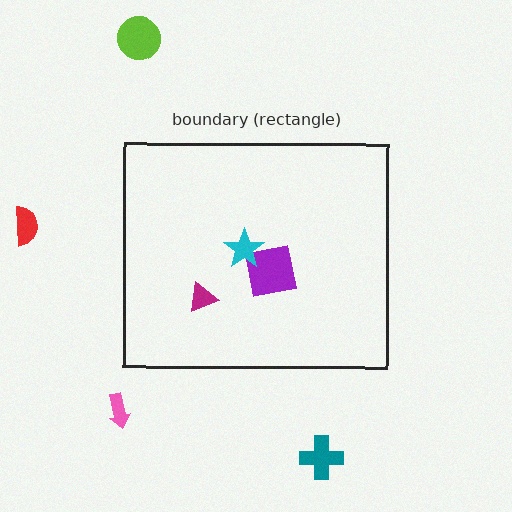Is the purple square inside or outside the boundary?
Inside.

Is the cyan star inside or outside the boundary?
Inside.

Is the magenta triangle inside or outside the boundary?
Inside.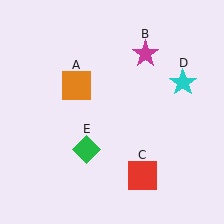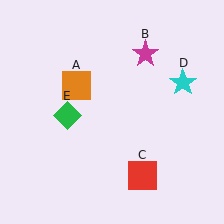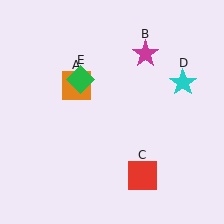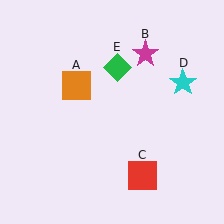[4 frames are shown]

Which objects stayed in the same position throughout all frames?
Orange square (object A) and magenta star (object B) and red square (object C) and cyan star (object D) remained stationary.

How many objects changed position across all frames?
1 object changed position: green diamond (object E).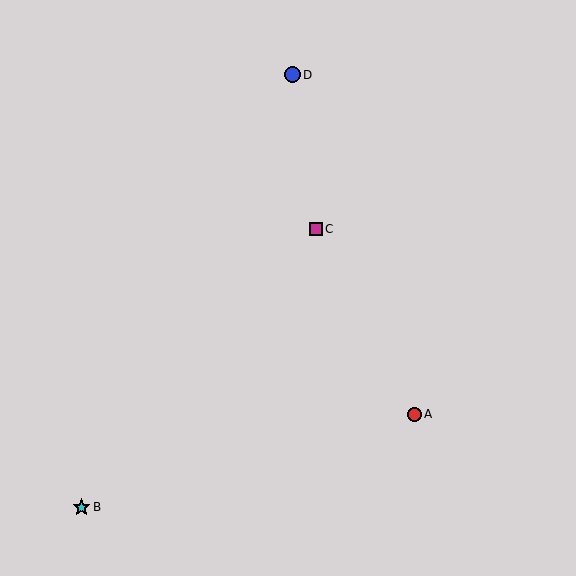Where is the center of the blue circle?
The center of the blue circle is at (293, 75).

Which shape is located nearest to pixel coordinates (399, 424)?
The red circle (labeled A) at (414, 414) is nearest to that location.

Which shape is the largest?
The cyan star (labeled B) is the largest.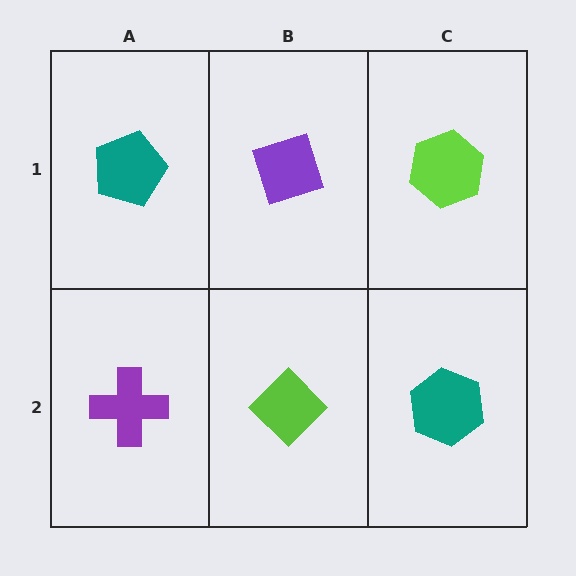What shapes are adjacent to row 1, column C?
A teal hexagon (row 2, column C), a purple diamond (row 1, column B).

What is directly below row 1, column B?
A lime diamond.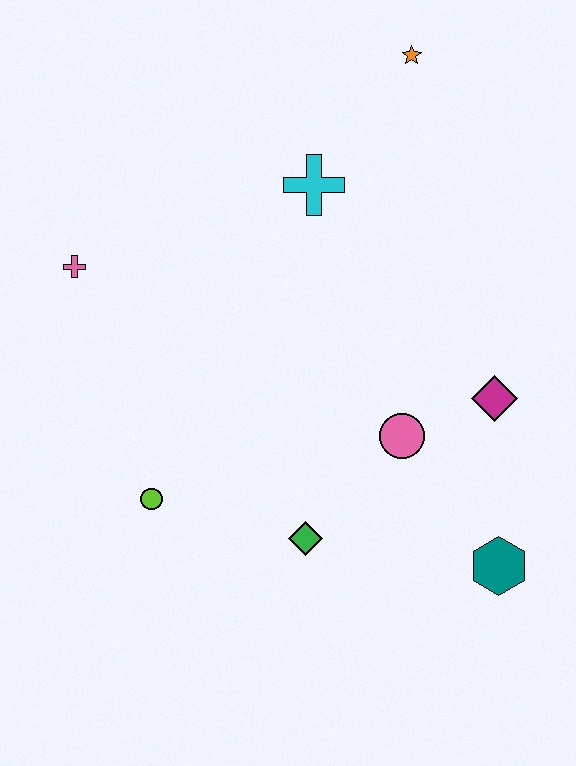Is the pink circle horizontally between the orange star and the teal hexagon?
No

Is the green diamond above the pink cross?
No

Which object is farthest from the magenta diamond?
The pink cross is farthest from the magenta diamond.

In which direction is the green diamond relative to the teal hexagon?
The green diamond is to the left of the teal hexagon.